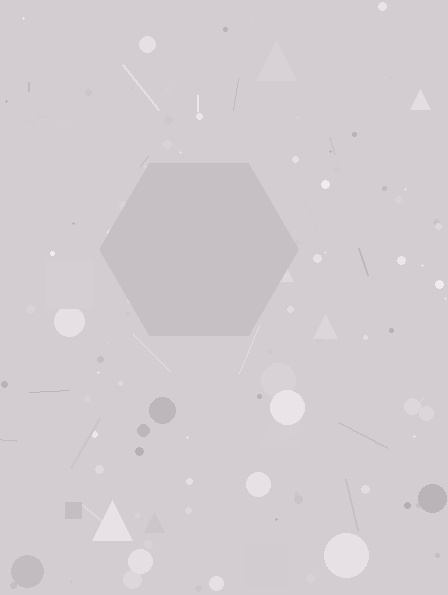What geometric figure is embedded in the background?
A hexagon is embedded in the background.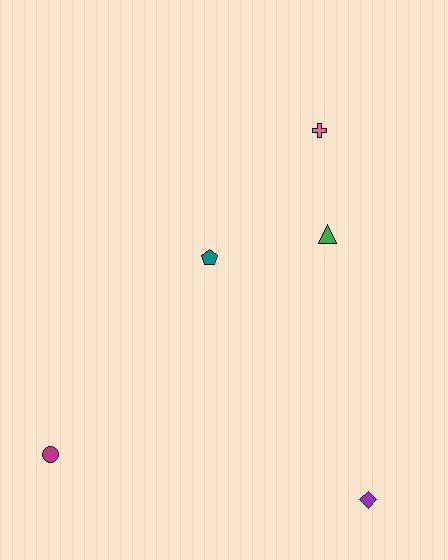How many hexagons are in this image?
There are no hexagons.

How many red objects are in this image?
There are no red objects.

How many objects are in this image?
There are 5 objects.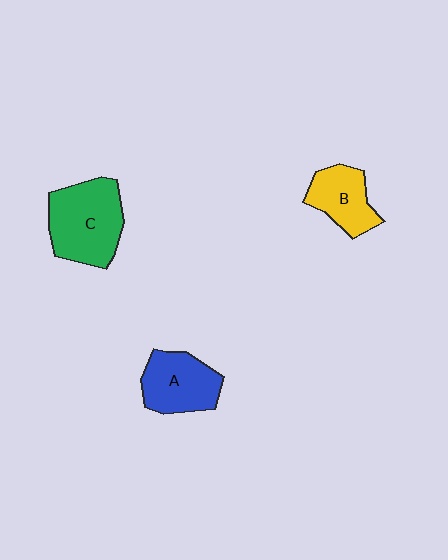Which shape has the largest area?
Shape C (green).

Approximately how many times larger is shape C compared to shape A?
Approximately 1.3 times.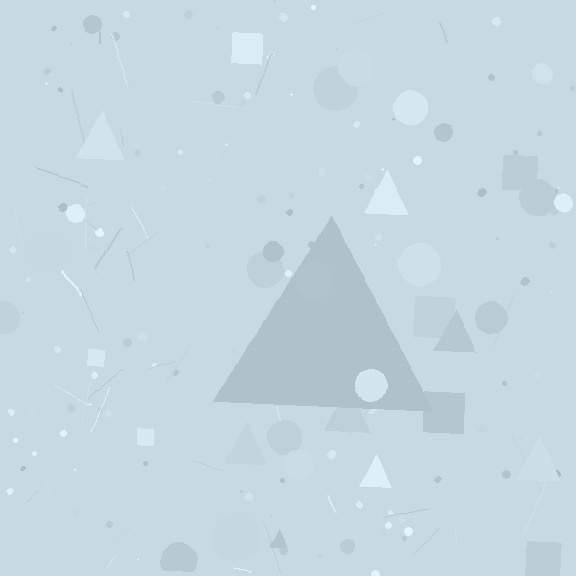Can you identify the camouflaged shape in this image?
The camouflaged shape is a triangle.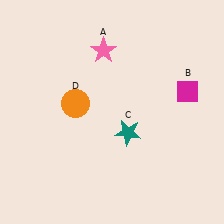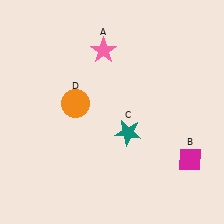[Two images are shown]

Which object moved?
The magenta diamond (B) moved down.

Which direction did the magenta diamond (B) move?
The magenta diamond (B) moved down.